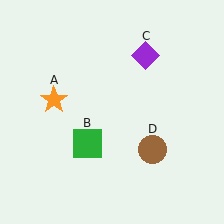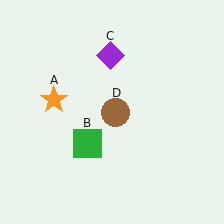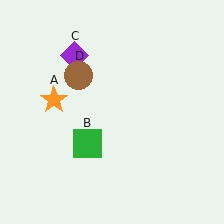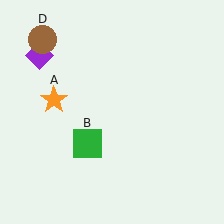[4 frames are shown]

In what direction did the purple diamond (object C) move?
The purple diamond (object C) moved left.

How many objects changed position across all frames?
2 objects changed position: purple diamond (object C), brown circle (object D).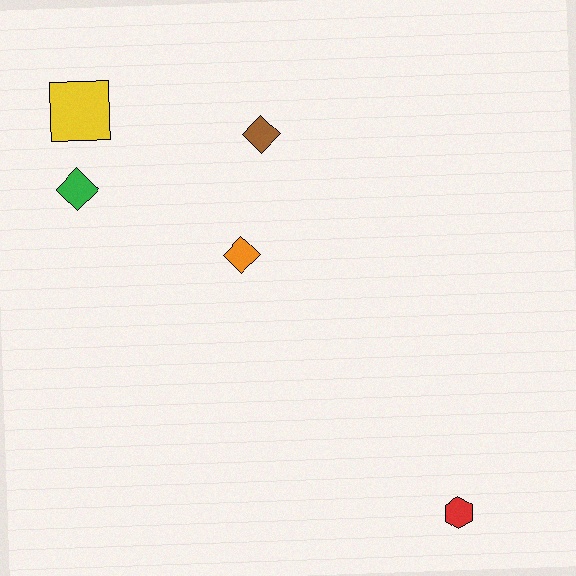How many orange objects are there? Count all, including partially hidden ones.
There is 1 orange object.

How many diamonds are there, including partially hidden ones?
There are 3 diamonds.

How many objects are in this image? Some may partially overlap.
There are 5 objects.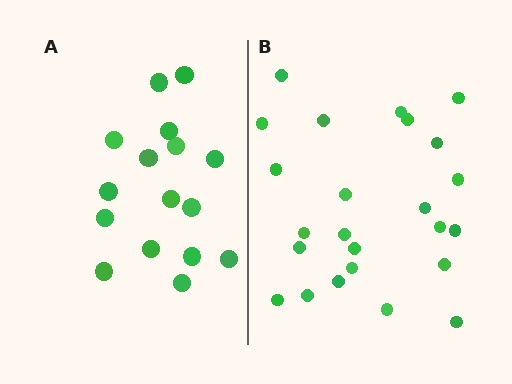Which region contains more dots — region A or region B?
Region B (the right region) has more dots.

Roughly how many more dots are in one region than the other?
Region B has roughly 8 or so more dots than region A.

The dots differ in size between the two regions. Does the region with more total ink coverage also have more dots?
No. Region A has more total ink coverage because its dots are larger, but region B actually contains more individual dots. Total area can be misleading — the number of items is what matters here.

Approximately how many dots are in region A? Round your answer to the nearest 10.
About 20 dots. (The exact count is 16, which rounds to 20.)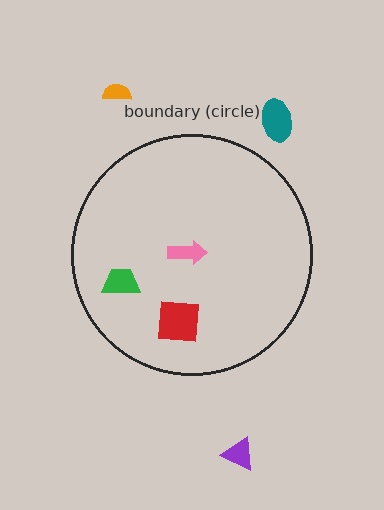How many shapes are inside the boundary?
3 inside, 3 outside.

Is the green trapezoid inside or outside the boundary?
Inside.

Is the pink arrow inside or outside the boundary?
Inside.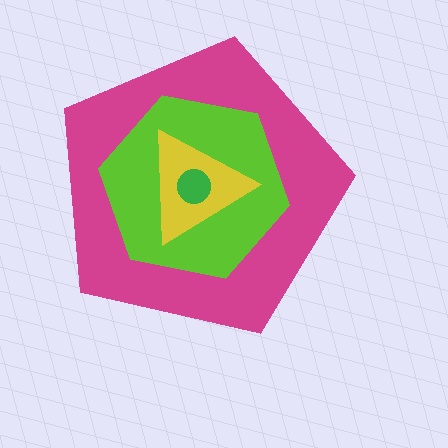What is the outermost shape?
The magenta pentagon.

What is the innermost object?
The green circle.